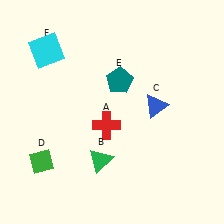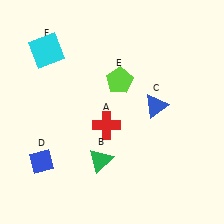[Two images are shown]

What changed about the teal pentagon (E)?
In Image 1, E is teal. In Image 2, it changed to lime.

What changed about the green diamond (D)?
In Image 1, D is green. In Image 2, it changed to blue.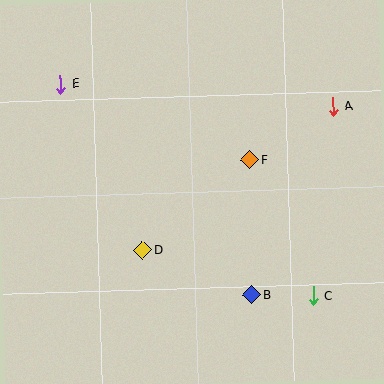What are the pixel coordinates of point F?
Point F is at (250, 160).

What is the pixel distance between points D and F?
The distance between D and F is 140 pixels.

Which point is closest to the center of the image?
Point F at (250, 160) is closest to the center.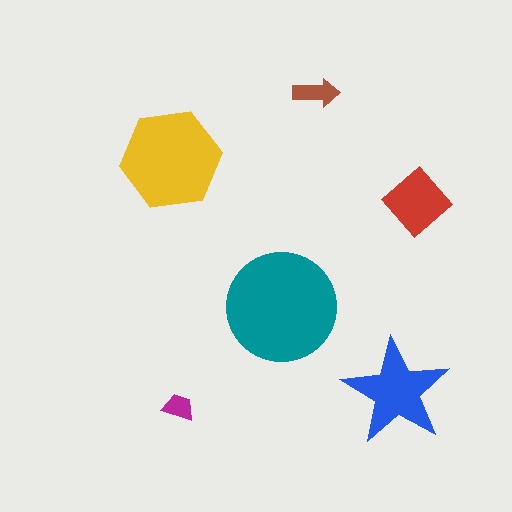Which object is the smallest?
The magenta trapezoid.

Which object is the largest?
The teal circle.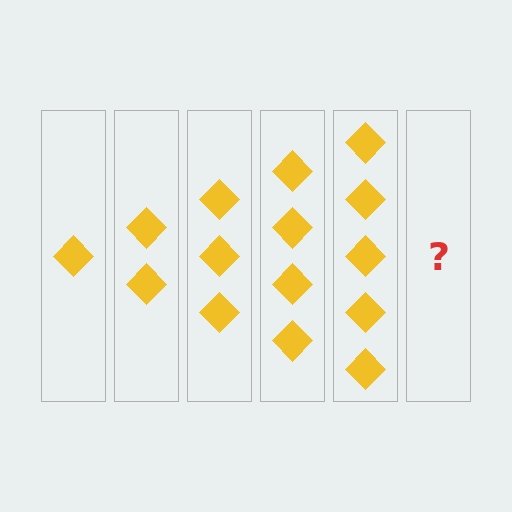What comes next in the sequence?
The next element should be 6 diamonds.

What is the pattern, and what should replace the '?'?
The pattern is that each step adds one more diamond. The '?' should be 6 diamonds.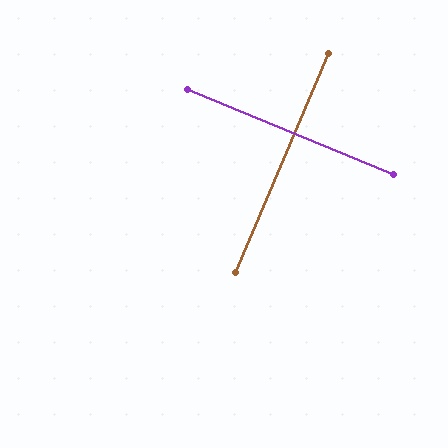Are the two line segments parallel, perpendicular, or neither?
Perpendicular — they meet at approximately 89°.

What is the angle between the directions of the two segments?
Approximately 89 degrees.